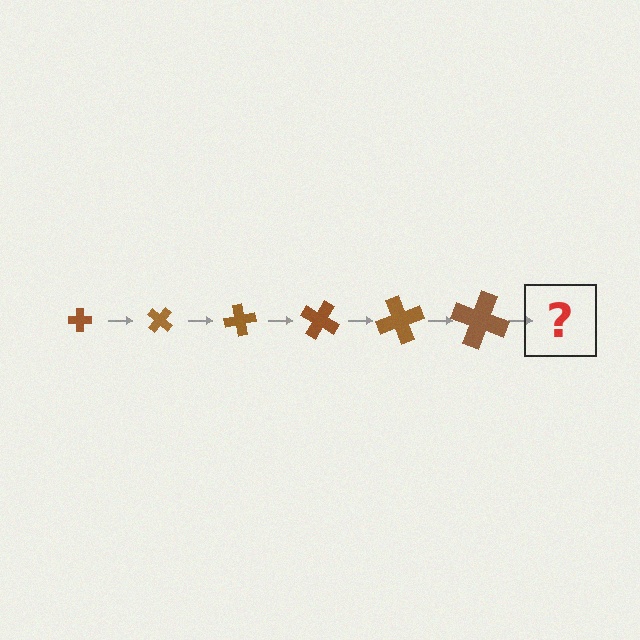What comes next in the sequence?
The next element should be a cross, larger than the previous one and rotated 240 degrees from the start.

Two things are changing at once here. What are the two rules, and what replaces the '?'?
The two rules are that the cross grows larger each step and it rotates 40 degrees each step. The '?' should be a cross, larger than the previous one and rotated 240 degrees from the start.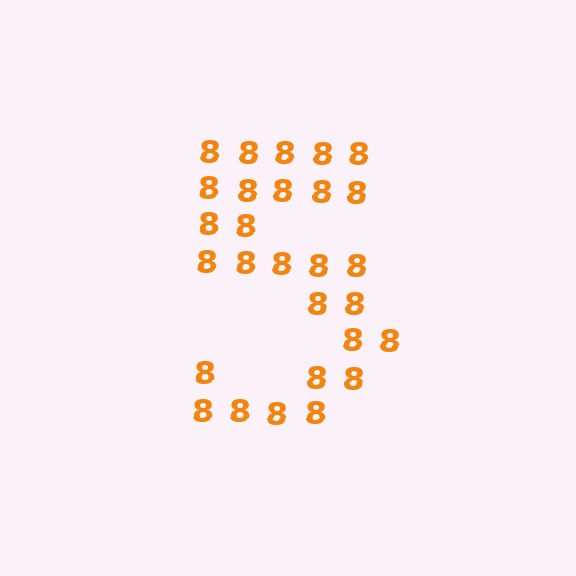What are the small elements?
The small elements are digit 8's.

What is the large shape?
The large shape is the digit 5.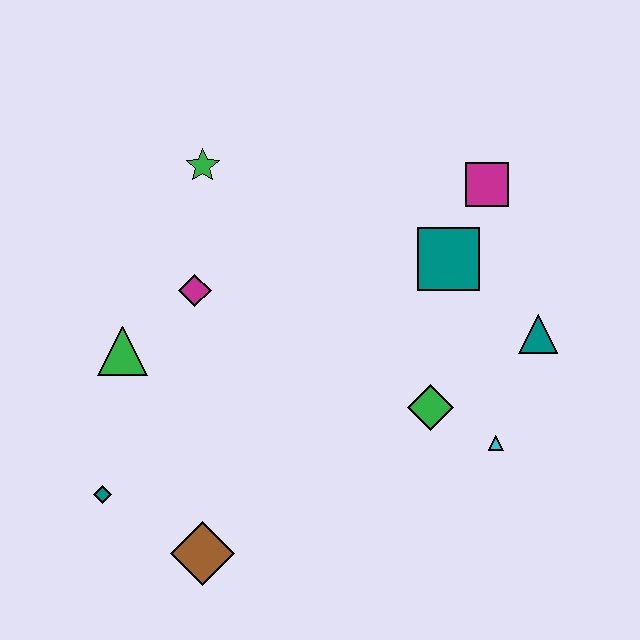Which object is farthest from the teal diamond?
The magenta square is farthest from the teal diamond.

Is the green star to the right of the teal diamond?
Yes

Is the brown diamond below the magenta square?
Yes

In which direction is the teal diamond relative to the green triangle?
The teal diamond is below the green triangle.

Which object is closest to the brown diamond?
The teal diamond is closest to the brown diamond.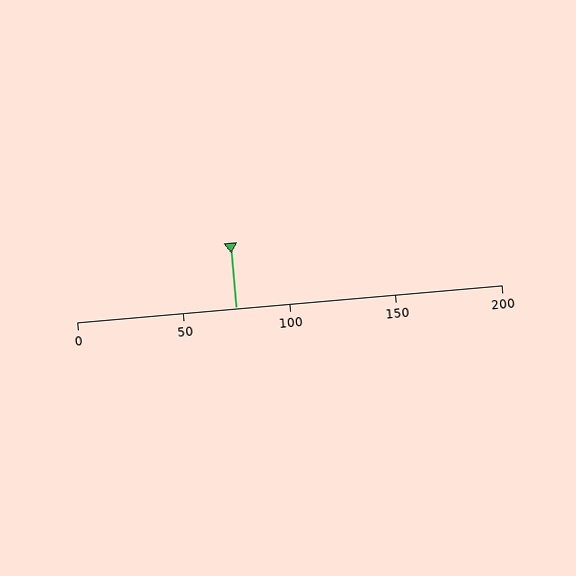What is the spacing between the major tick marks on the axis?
The major ticks are spaced 50 apart.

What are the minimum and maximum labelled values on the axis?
The axis runs from 0 to 200.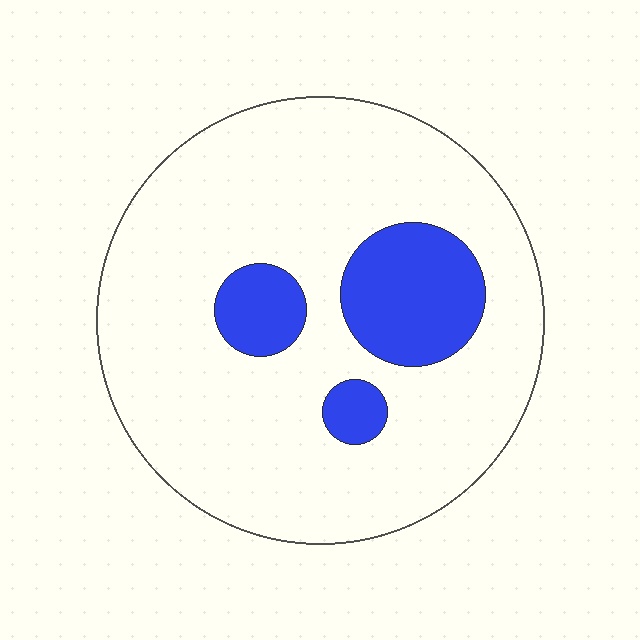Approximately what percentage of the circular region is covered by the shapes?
Approximately 15%.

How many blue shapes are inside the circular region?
3.